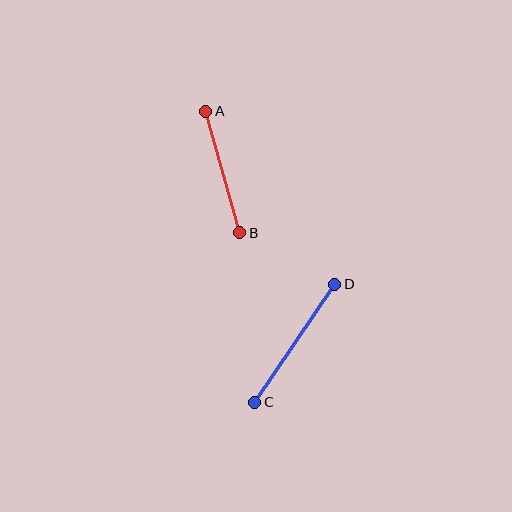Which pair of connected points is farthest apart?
Points C and D are farthest apart.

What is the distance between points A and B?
The distance is approximately 126 pixels.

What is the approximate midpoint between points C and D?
The midpoint is at approximately (295, 343) pixels.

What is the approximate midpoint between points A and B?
The midpoint is at approximately (223, 172) pixels.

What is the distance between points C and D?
The distance is approximately 143 pixels.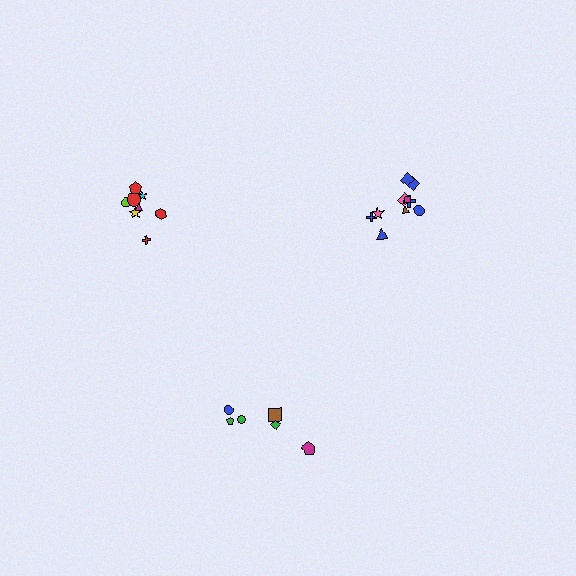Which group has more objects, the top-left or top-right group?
The top-right group.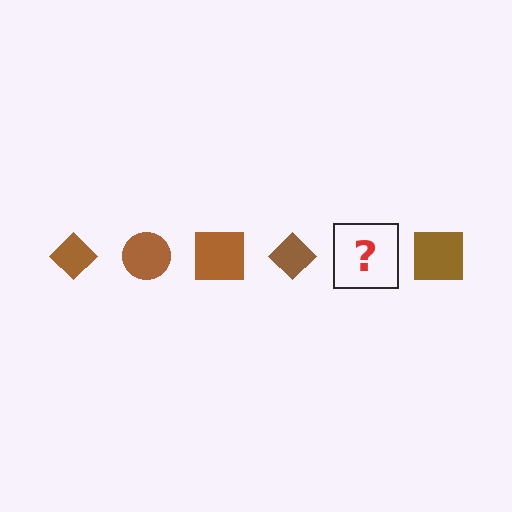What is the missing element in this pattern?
The missing element is a brown circle.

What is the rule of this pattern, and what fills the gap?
The rule is that the pattern cycles through diamond, circle, square shapes in brown. The gap should be filled with a brown circle.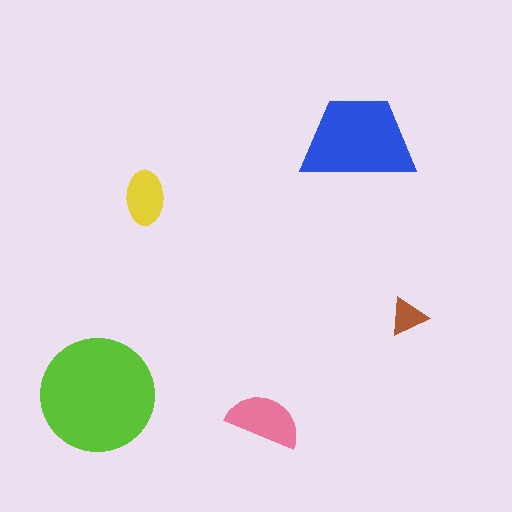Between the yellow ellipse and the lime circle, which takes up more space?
The lime circle.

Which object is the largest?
The lime circle.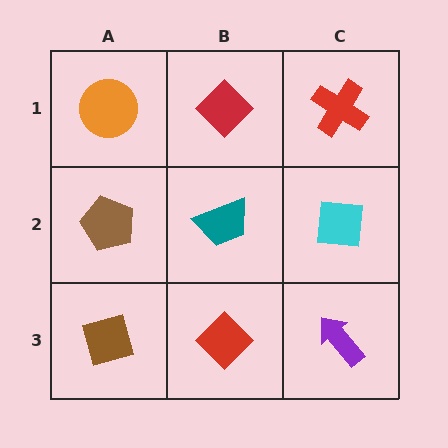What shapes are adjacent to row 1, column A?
A brown pentagon (row 2, column A), a red diamond (row 1, column B).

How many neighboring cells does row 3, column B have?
3.